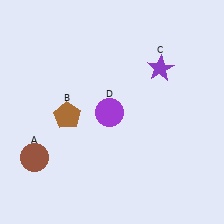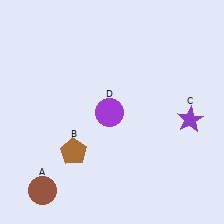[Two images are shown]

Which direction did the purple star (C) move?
The purple star (C) moved down.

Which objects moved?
The objects that moved are: the brown circle (A), the brown pentagon (B), the purple star (C).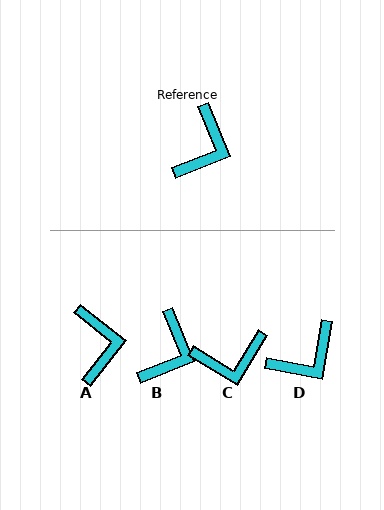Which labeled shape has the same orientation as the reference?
B.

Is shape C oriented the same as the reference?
No, it is off by about 53 degrees.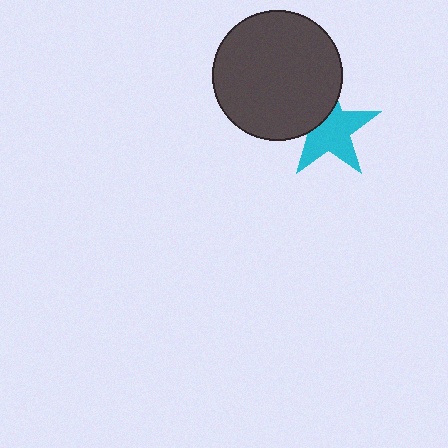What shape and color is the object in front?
The object in front is a dark gray circle.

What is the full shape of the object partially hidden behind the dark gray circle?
The partially hidden object is a cyan star.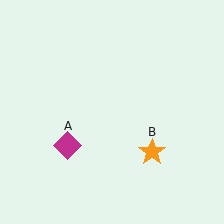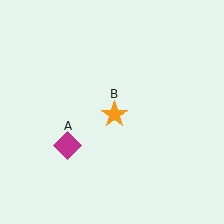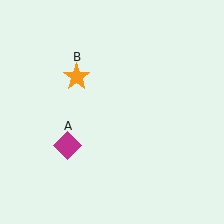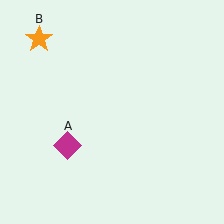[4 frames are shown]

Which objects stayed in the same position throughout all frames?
Magenta diamond (object A) remained stationary.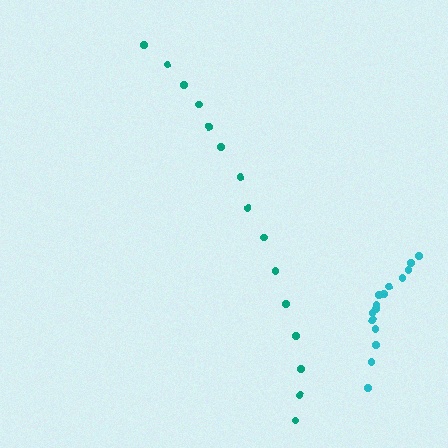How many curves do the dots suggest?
There are 2 distinct paths.